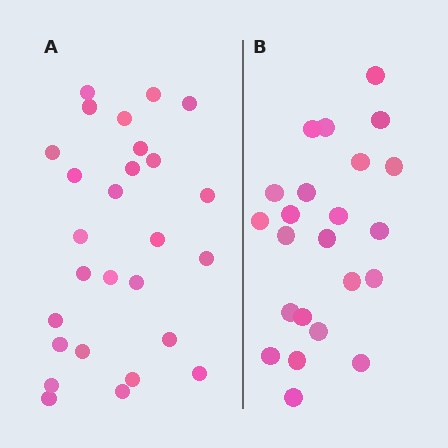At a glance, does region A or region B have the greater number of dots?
Region A (the left region) has more dots.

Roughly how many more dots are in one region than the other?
Region A has about 4 more dots than region B.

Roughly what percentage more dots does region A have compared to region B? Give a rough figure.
About 15% more.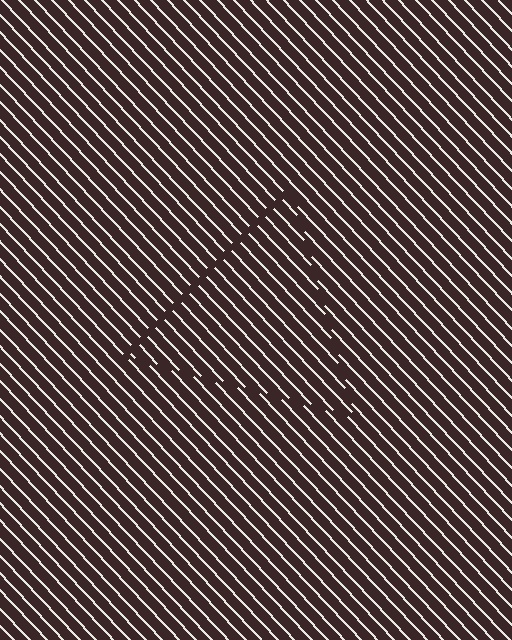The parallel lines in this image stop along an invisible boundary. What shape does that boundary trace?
An illusory triangle. The interior of the shape contains the same grating, shifted by half a period — the contour is defined by the phase discontinuity where line-ends from the inner and outer gratings abut.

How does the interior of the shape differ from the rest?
The interior of the shape contains the same grating, shifted by half a period — the contour is defined by the phase discontinuity where line-ends from the inner and outer gratings abut.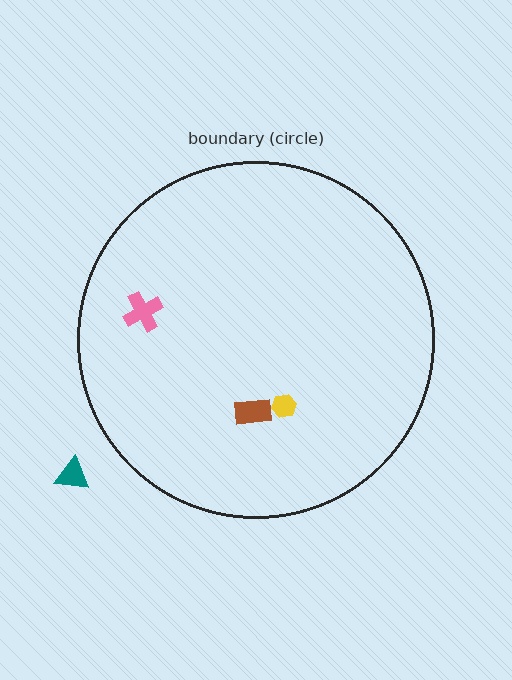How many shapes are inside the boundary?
3 inside, 1 outside.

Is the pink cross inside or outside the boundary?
Inside.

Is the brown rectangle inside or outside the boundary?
Inside.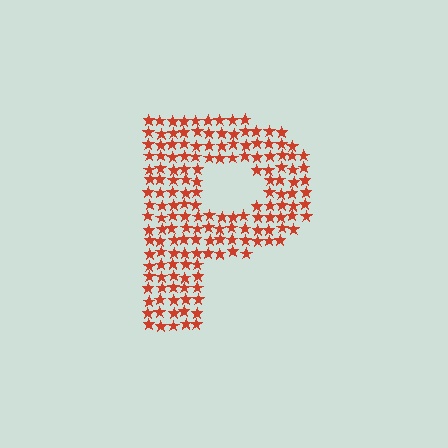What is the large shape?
The large shape is the letter P.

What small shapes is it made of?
It is made of small stars.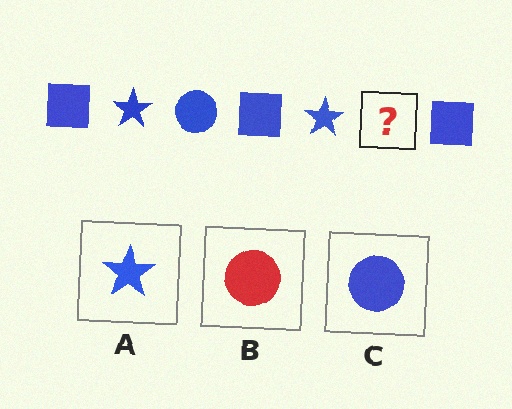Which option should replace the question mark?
Option C.